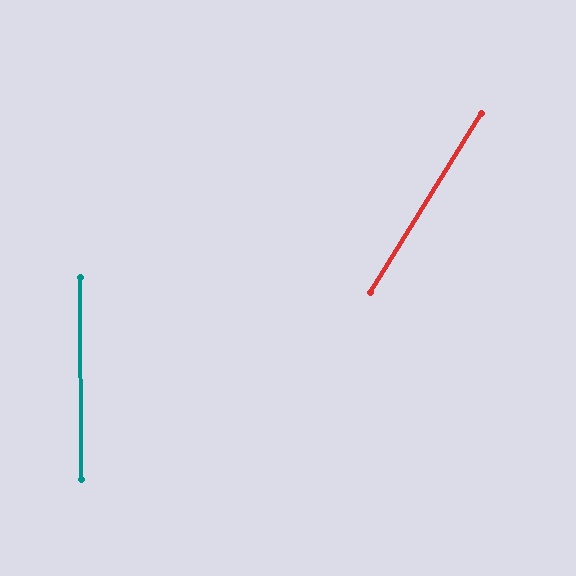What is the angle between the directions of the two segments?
Approximately 32 degrees.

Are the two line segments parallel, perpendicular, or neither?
Neither parallel nor perpendicular — they differ by about 32°.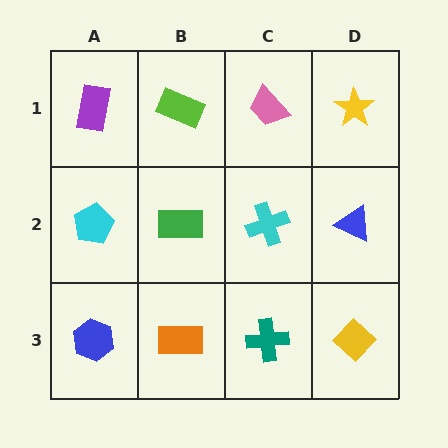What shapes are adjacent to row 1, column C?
A cyan cross (row 2, column C), a lime rectangle (row 1, column B), a yellow star (row 1, column D).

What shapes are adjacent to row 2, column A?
A purple rectangle (row 1, column A), a blue hexagon (row 3, column A), a green rectangle (row 2, column B).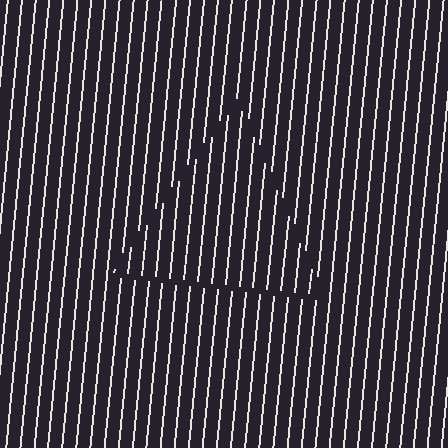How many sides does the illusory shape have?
3 sides — the line-ends trace a triangle.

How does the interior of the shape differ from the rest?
The interior of the shape contains the same grating, shifted by half a period — the contour is defined by the phase discontinuity where line-ends from the inner and outer gratings abut.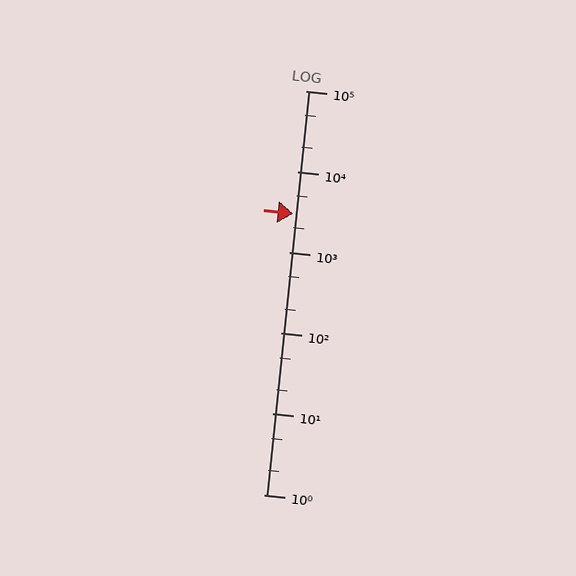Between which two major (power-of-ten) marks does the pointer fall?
The pointer is between 1000 and 10000.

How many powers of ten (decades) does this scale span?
The scale spans 5 decades, from 1 to 100000.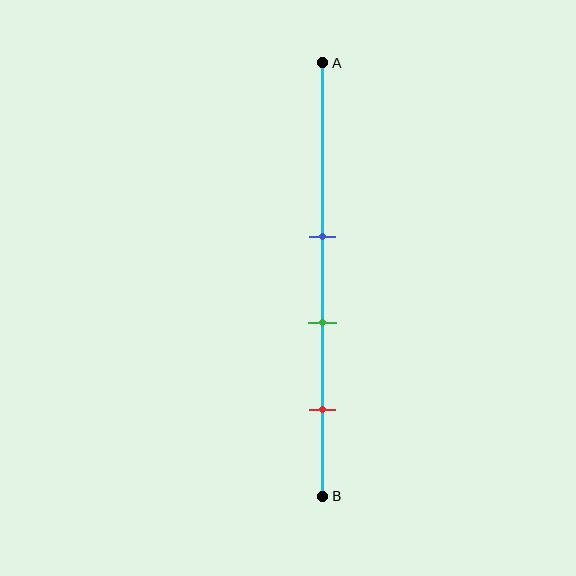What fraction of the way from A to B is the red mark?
The red mark is approximately 80% (0.8) of the way from A to B.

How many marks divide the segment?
There are 3 marks dividing the segment.